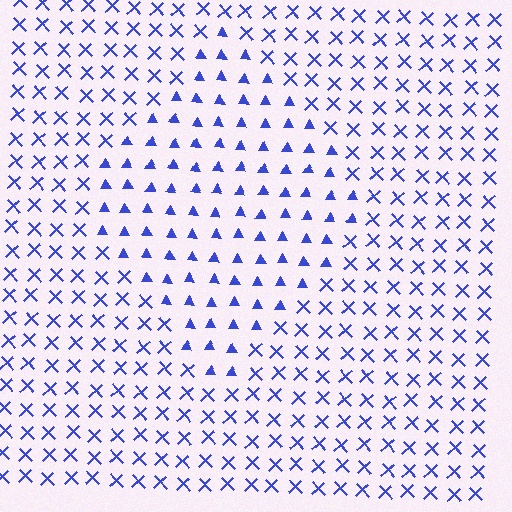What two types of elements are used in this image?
The image uses triangles inside the diamond region and X marks outside it.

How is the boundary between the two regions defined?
The boundary is defined by a change in element shape: triangles inside vs. X marks outside. All elements share the same color and spacing.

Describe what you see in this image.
The image is filled with small blue elements arranged in a uniform grid. A diamond-shaped region contains triangles, while the surrounding area contains X marks. The boundary is defined purely by the change in element shape.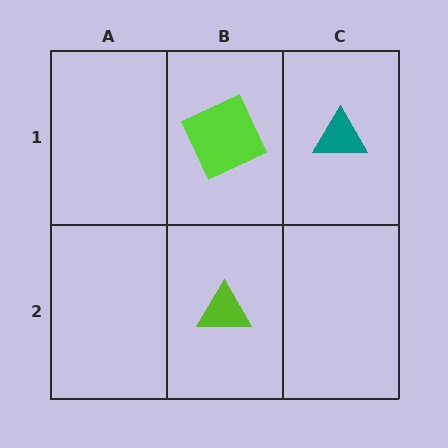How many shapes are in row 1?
2 shapes.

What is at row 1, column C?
A teal triangle.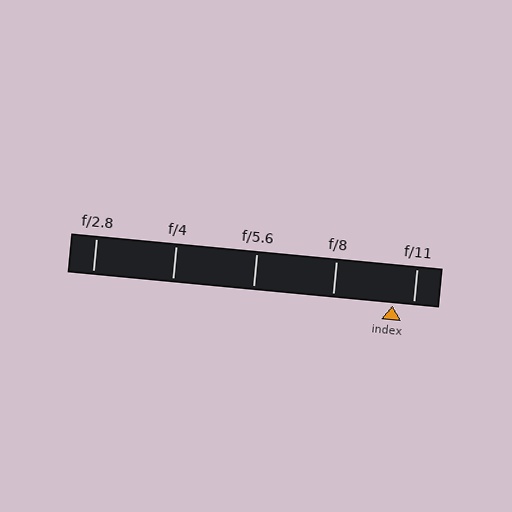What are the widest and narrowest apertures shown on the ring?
The widest aperture shown is f/2.8 and the narrowest is f/11.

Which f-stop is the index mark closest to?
The index mark is closest to f/11.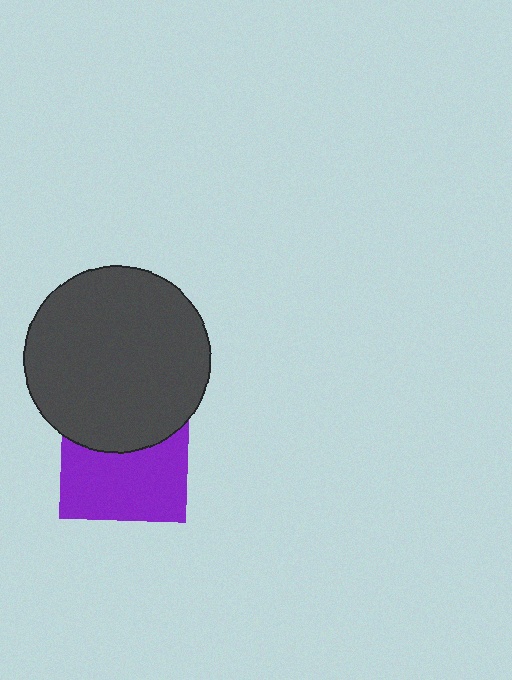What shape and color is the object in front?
The object in front is a dark gray circle.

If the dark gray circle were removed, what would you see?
You would see the complete purple square.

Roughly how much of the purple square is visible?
About half of it is visible (roughly 60%).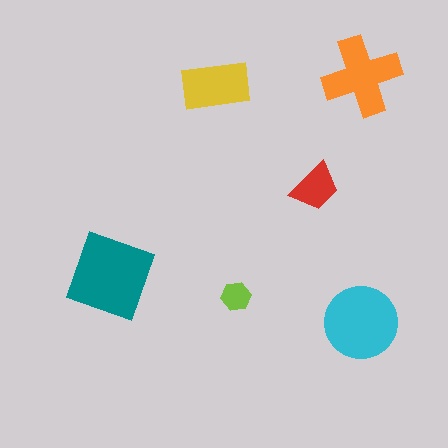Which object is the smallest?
The lime hexagon.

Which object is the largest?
The teal diamond.